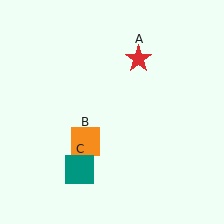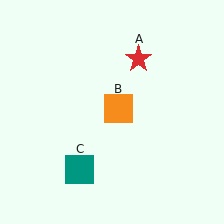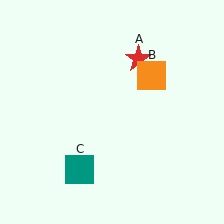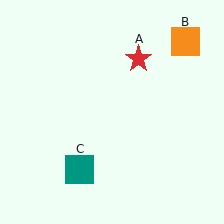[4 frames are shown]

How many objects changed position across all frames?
1 object changed position: orange square (object B).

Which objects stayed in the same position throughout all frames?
Red star (object A) and teal square (object C) remained stationary.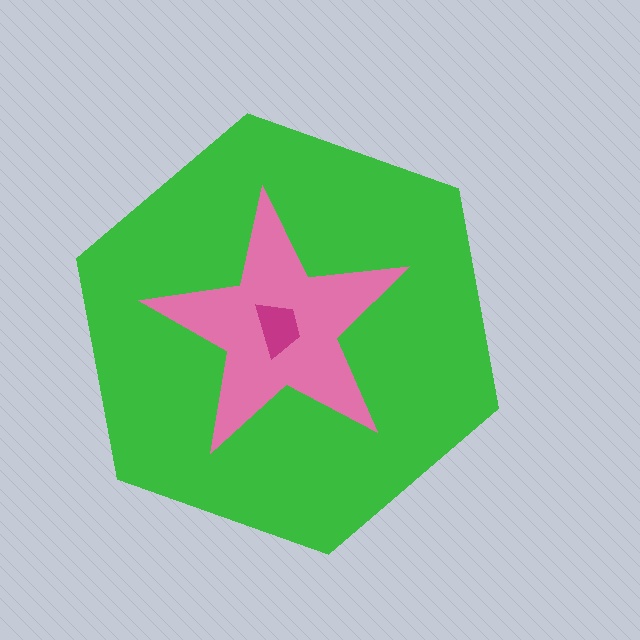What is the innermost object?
The magenta trapezoid.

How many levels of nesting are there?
3.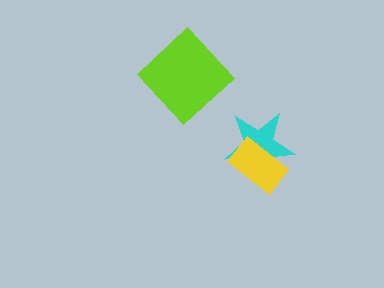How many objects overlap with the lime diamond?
0 objects overlap with the lime diamond.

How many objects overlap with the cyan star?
1 object overlaps with the cyan star.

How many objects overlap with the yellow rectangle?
1 object overlaps with the yellow rectangle.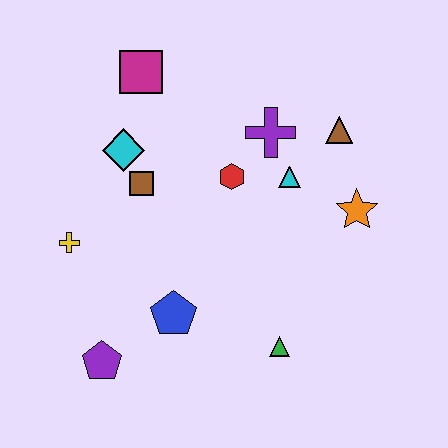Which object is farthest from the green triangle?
The magenta square is farthest from the green triangle.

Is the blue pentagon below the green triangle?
No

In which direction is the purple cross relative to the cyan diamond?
The purple cross is to the right of the cyan diamond.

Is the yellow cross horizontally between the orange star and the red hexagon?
No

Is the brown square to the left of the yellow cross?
No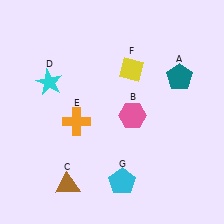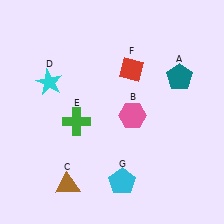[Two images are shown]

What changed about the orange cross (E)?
In Image 1, E is orange. In Image 2, it changed to green.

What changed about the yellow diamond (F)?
In Image 1, F is yellow. In Image 2, it changed to red.